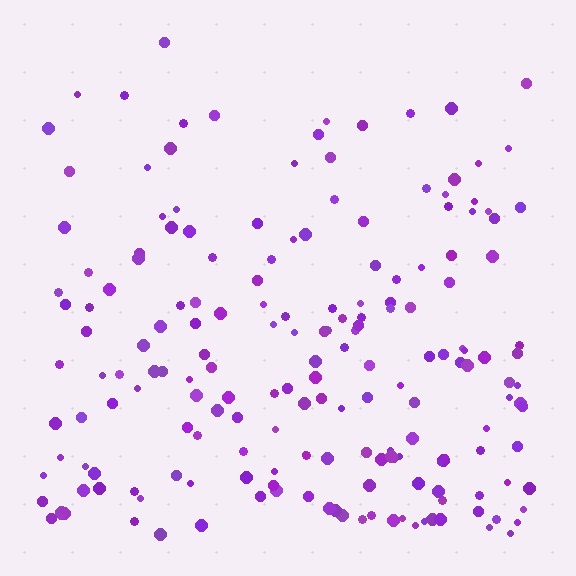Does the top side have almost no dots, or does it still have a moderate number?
Still a moderate number, just noticeably fewer than the bottom.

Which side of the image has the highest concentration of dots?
The bottom.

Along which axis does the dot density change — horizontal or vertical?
Vertical.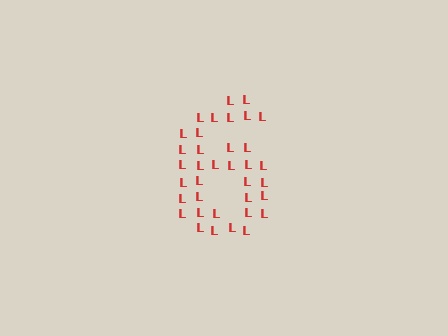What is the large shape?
The large shape is the digit 6.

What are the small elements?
The small elements are letter L's.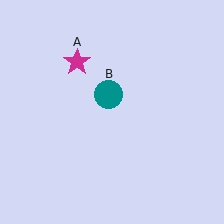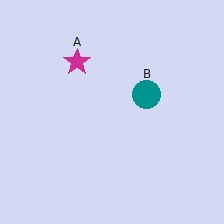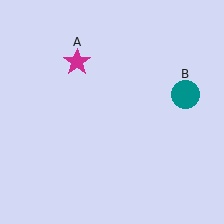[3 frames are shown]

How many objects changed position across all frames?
1 object changed position: teal circle (object B).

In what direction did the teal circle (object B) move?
The teal circle (object B) moved right.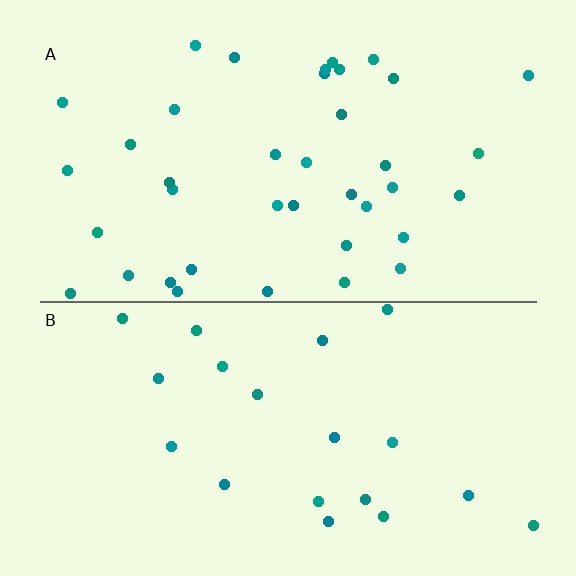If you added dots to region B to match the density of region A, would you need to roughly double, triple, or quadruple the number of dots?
Approximately double.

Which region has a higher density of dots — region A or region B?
A (the top).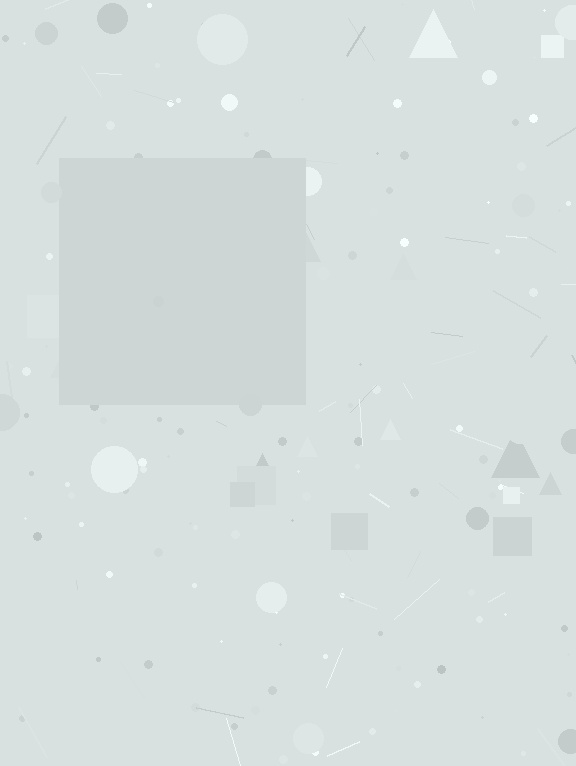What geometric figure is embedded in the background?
A square is embedded in the background.